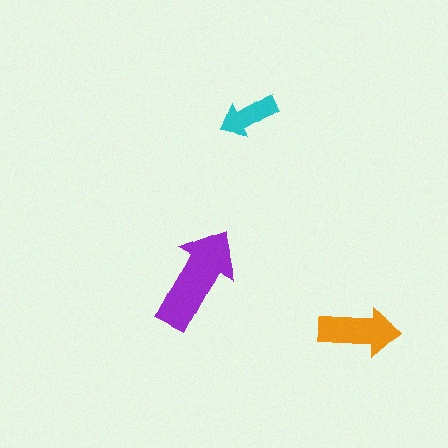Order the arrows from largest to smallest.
the purple one, the orange one, the cyan one.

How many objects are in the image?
There are 3 objects in the image.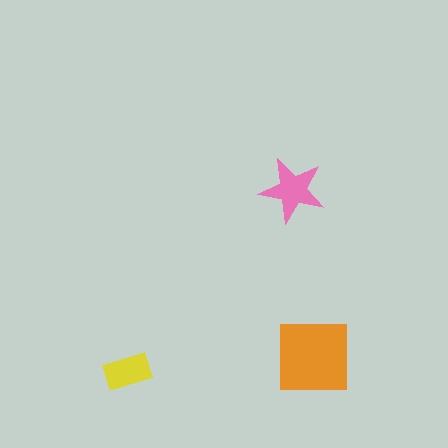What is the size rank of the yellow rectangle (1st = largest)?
3rd.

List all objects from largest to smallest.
The orange square, the pink star, the yellow rectangle.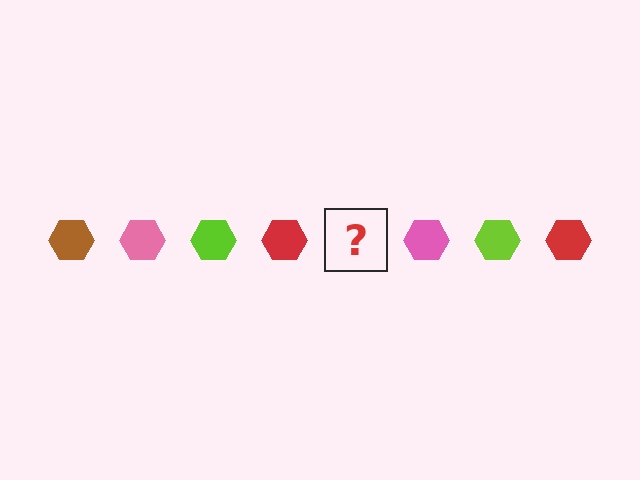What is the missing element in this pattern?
The missing element is a brown hexagon.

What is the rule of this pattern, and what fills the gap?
The rule is that the pattern cycles through brown, pink, lime, red hexagons. The gap should be filled with a brown hexagon.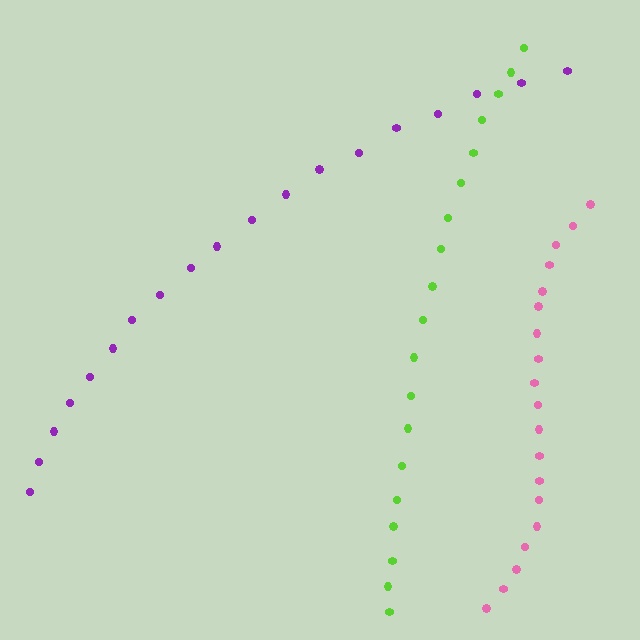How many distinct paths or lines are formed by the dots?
There are 3 distinct paths.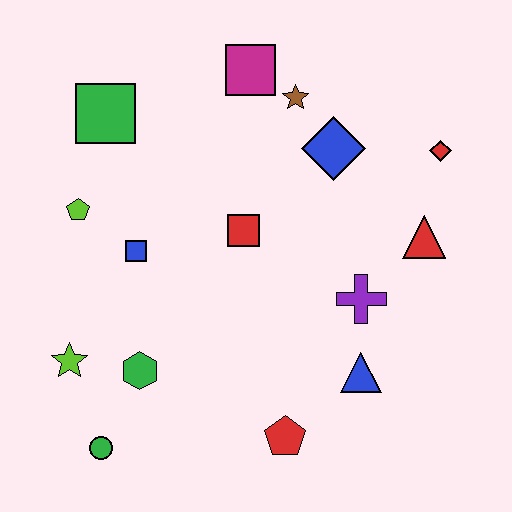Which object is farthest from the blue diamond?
The green circle is farthest from the blue diamond.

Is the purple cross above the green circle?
Yes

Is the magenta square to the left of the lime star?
No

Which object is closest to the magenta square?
The brown star is closest to the magenta square.